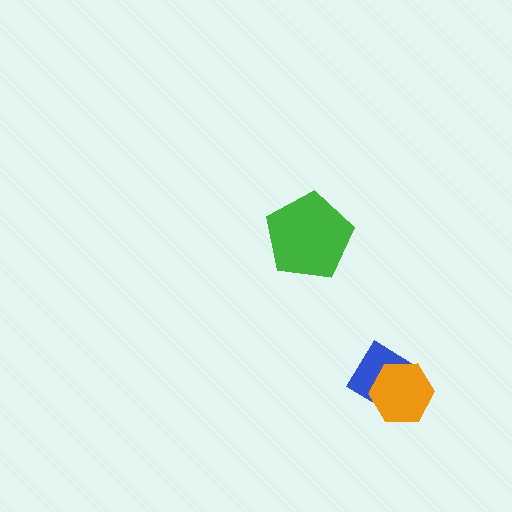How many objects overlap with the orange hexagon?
1 object overlaps with the orange hexagon.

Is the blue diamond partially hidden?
Yes, it is partially covered by another shape.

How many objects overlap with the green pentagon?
0 objects overlap with the green pentagon.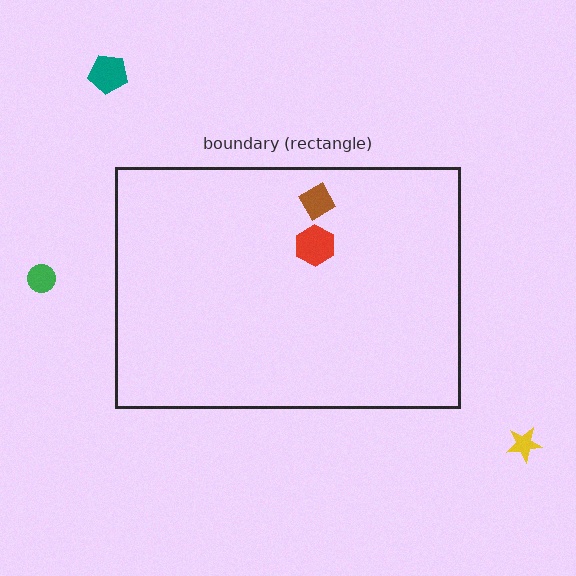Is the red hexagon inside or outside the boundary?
Inside.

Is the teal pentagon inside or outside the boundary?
Outside.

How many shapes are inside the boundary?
2 inside, 3 outside.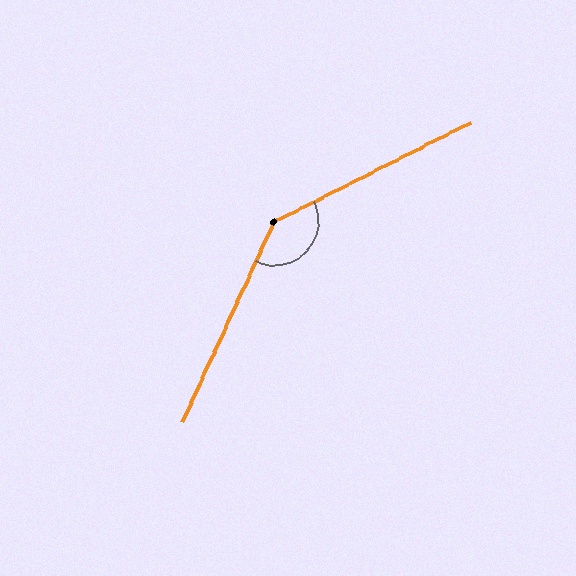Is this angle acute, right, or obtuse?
It is obtuse.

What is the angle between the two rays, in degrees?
Approximately 142 degrees.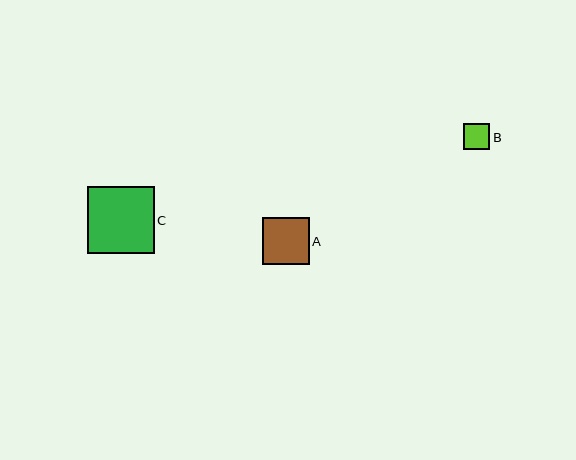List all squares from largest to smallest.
From largest to smallest: C, A, B.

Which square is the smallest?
Square B is the smallest with a size of approximately 27 pixels.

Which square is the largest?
Square C is the largest with a size of approximately 66 pixels.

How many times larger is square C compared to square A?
Square C is approximately 1.4 times the size of square A.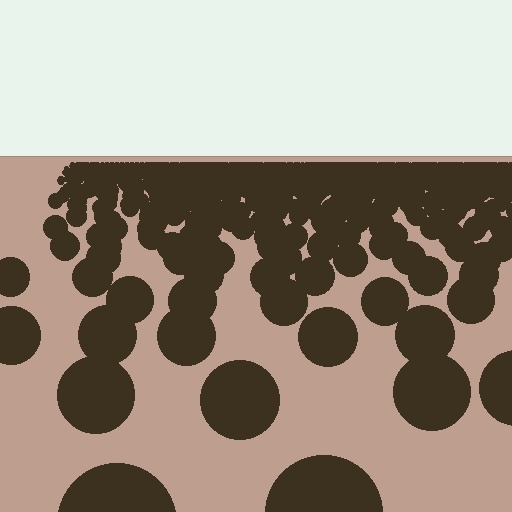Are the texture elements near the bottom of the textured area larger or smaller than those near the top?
Larger. Near the bottom, elements are closer to the viewer and appear at a bigger on-screen size.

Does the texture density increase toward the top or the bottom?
Density increases toward the top.